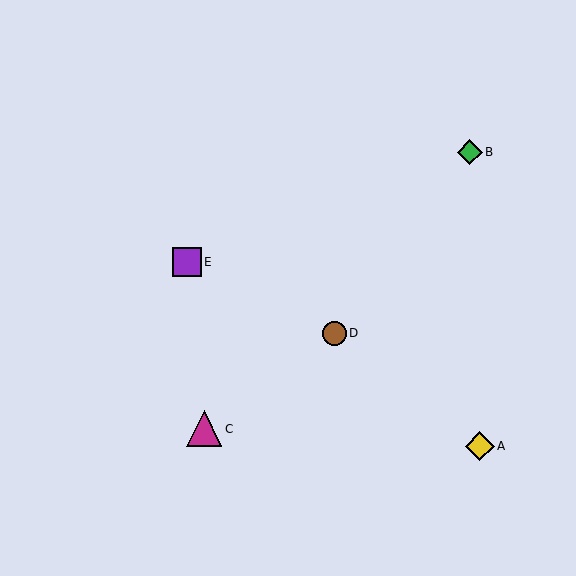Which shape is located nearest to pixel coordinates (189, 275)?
The purple square (labeled E) at (187, 262) is nearest to that location.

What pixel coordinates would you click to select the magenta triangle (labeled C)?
Click at (204, 429) to select the magenta triangle C.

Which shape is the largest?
The magenta triangle (labeled C) is the largest.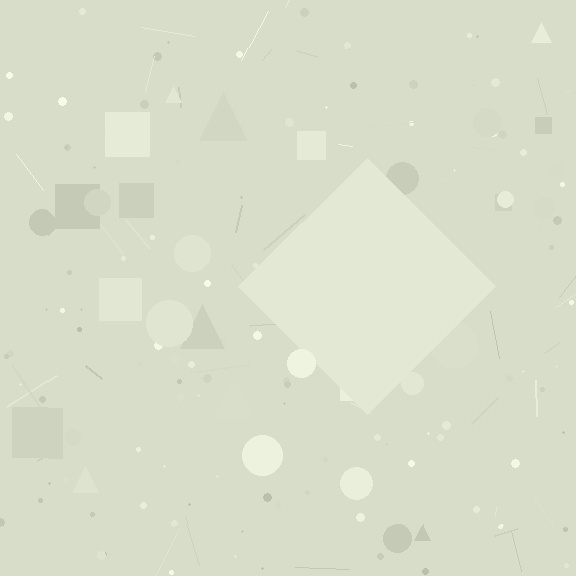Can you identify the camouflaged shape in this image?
The camouflaged shape is a diamond.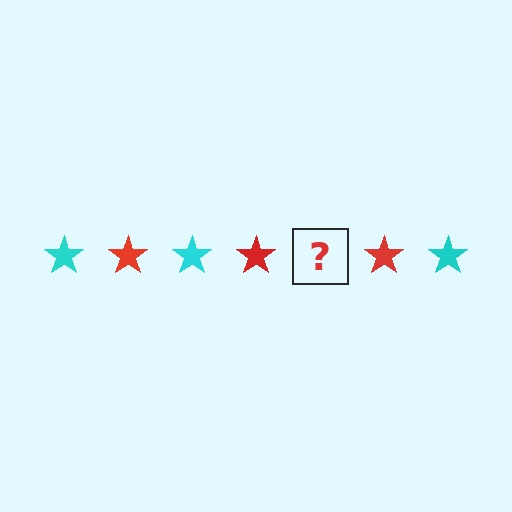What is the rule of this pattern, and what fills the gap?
The rule is that the pattern cycles through cyan, red stars. The gap should be filled with a cyan star.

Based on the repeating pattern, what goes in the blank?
The blank should be a cyan star.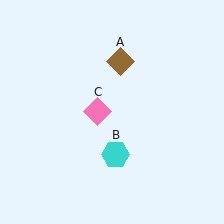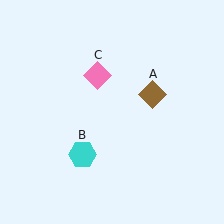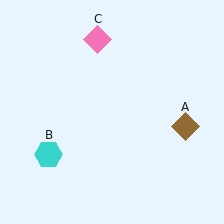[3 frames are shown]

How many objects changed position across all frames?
3 objects changed position: brown diamond (object A), cyan hexagon (object B), pink diamond (object C).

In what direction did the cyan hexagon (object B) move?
The cyan hexagon (object B) moved left.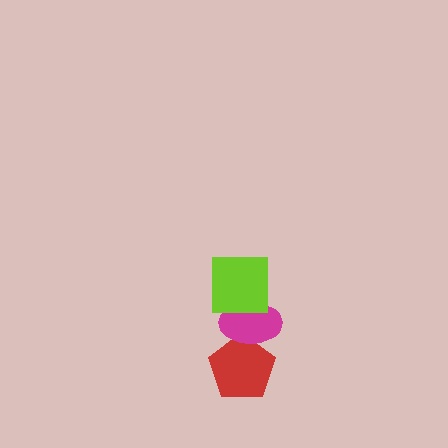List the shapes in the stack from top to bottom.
From top to bottom: the lime square, the magenta ellipse, the red pentagon.